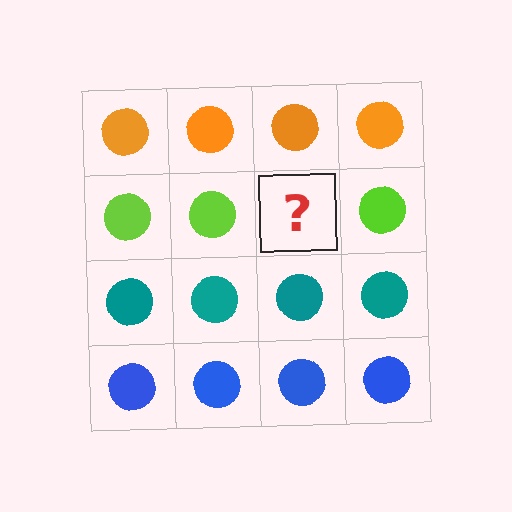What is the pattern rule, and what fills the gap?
The rule is that each row has a consistent color. The gap should be filled with a lime circle.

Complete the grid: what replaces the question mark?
The question mark should be replaced with a lime circle.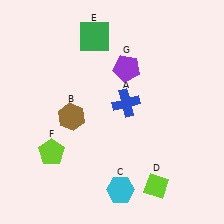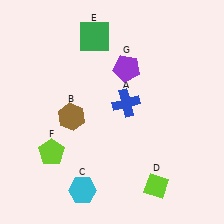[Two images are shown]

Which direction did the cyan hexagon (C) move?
The cyan hexagon (C) moved left.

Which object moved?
The cyan hexagon (C) moved left.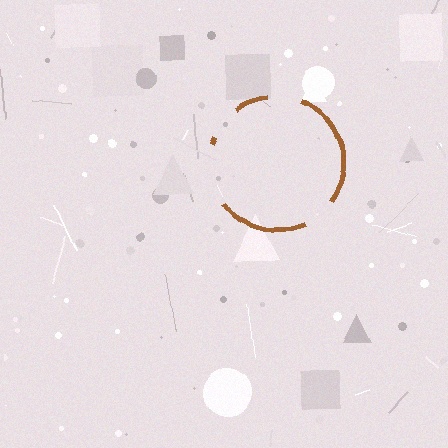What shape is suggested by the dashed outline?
The dashed outline suggests a circle.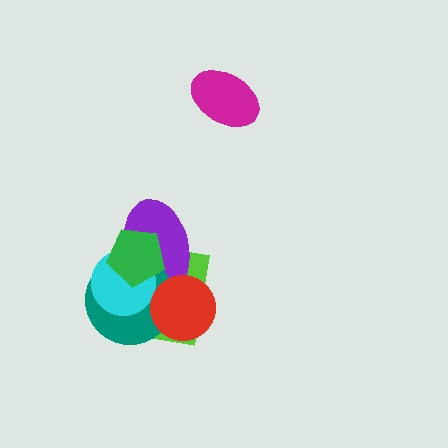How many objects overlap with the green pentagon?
4 objects overlap with the green pentagon.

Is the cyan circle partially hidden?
Yes, it is partially covered by another shape.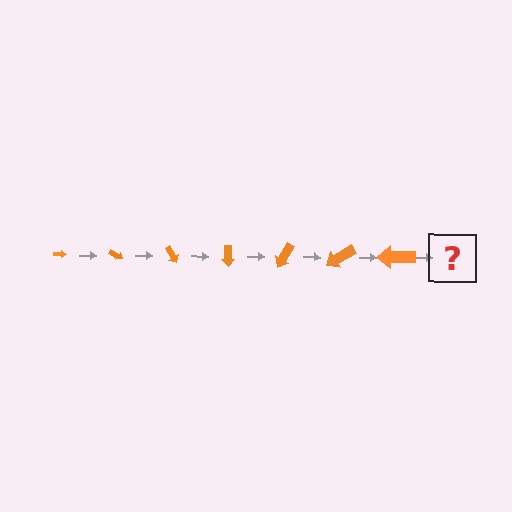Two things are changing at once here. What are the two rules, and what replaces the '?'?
The two rules are that the arrow grows larger each step and it rotates 30 degrees each step. The '?' should be an arrow, larger than the previous one and rotated 210 degrees from the start.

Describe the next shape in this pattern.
It should be an arrow, larger than the previous one and rotated 210 degrees from the start.